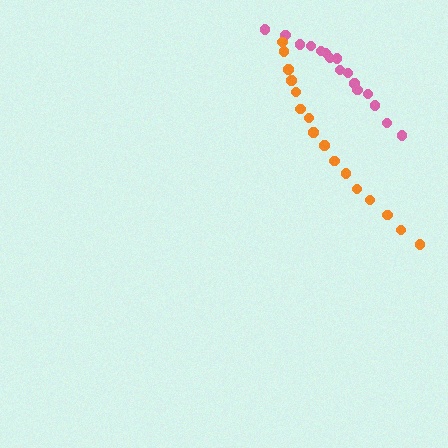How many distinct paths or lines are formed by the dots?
There are 2 distinct paths.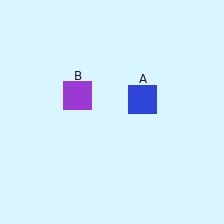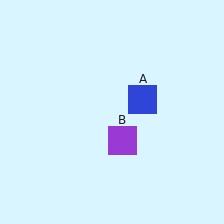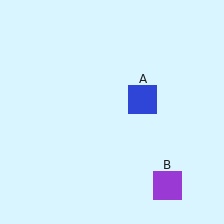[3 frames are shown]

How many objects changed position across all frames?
1 object changed position: purple square (object B).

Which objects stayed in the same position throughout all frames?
Blue square (object A) remained stationary.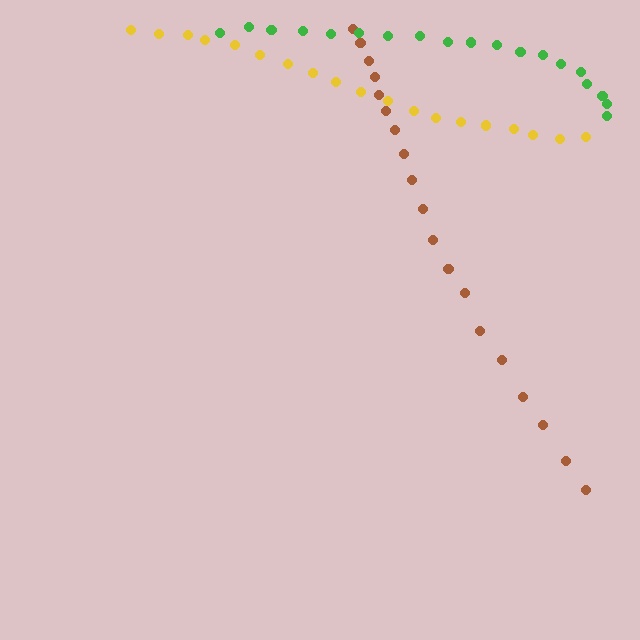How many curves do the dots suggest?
There are 3 distinct paths.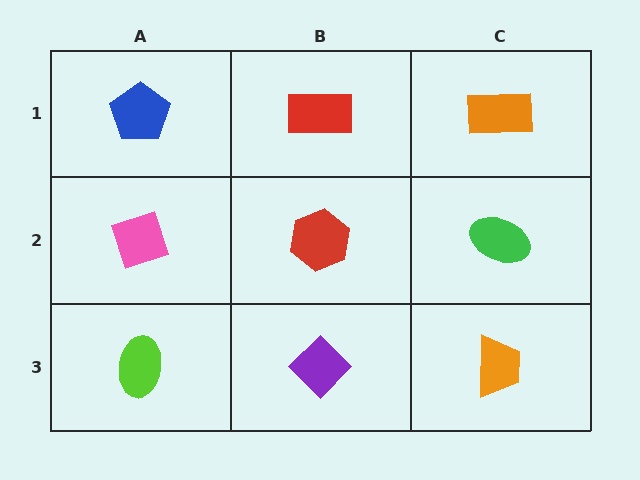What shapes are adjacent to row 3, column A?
A pink diamond (row 2, column A), a purple diamond (row 3, column B).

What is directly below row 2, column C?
An orange trapezoid.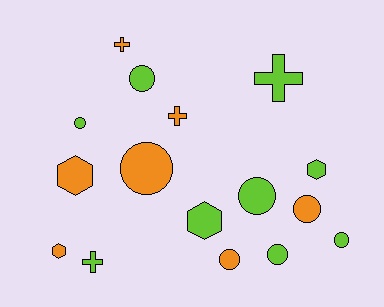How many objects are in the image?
There are 16 objects.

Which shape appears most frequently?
Circle, with 8 objects.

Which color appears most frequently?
Lime, with 9 objects.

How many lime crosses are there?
There are 2 lime crosses.